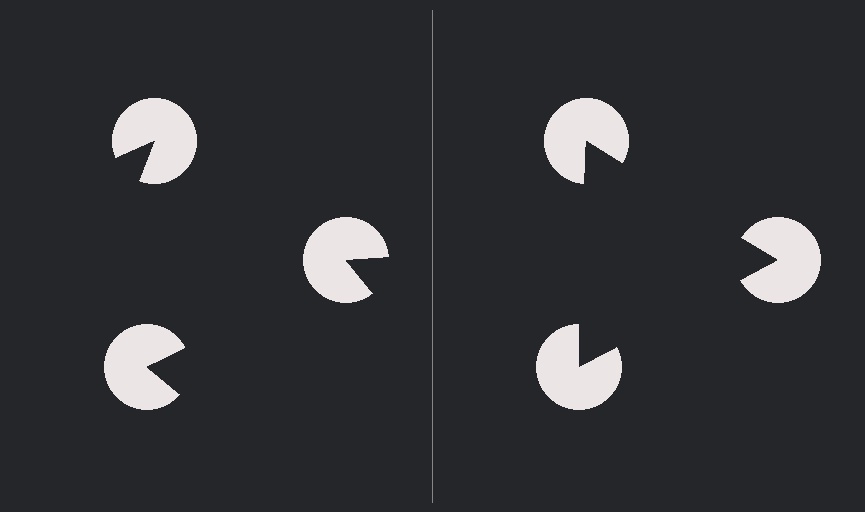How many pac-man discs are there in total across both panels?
6 — 3 on each side.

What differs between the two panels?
The pac-man discs are positioned identically on both sides; only the wedge orientations differ. On the right they align to a triangle; on the left they are misaligned.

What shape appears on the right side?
An illusory triangle.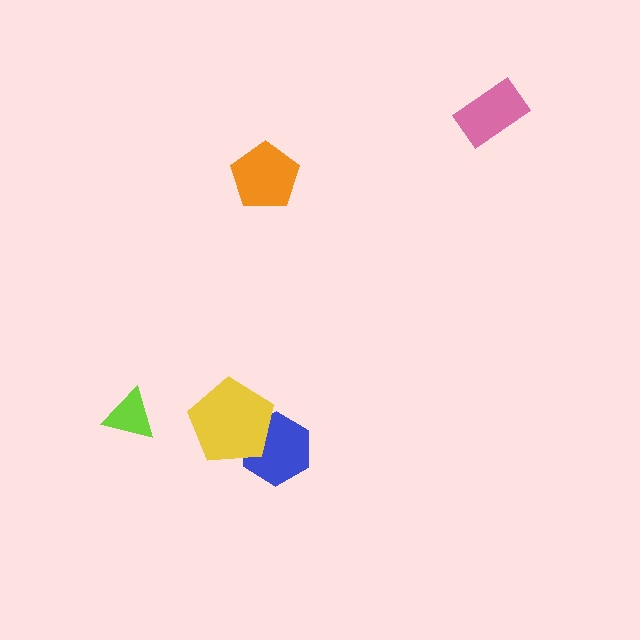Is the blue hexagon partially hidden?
Yes, it is partially covered by another shape.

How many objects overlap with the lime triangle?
0 objects overlap with the lime triangle.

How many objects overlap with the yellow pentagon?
1 object overlaps with the yellow pentagon.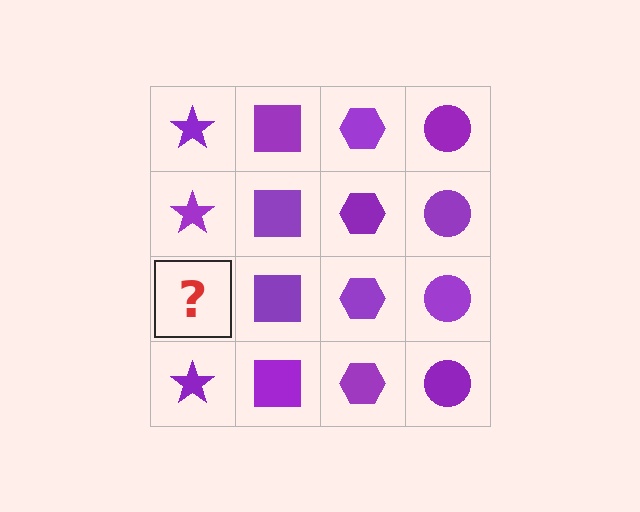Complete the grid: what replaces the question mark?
The question mark should be replaced with a purple star.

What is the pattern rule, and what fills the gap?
The rule is that each column has a consistent shape. The gap should be filled with a purple star.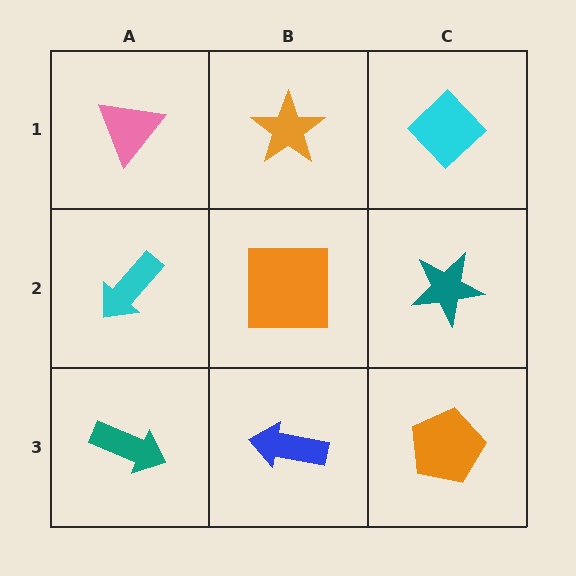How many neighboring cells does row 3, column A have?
2.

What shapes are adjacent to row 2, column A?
A pink triangle (row 1, column A), a teal arrow (row 3, column A), an orange square (row 2, column B).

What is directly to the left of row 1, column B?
A pink triangle.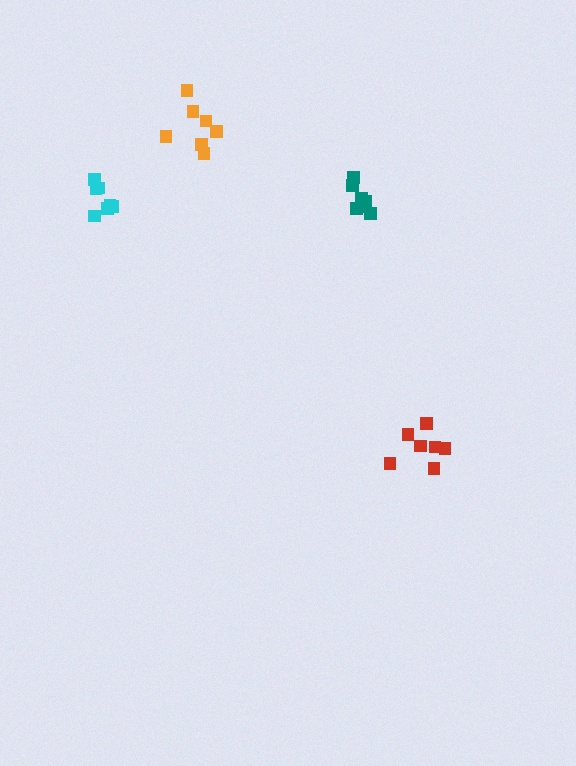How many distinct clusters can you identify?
There are 4 distinct clusters.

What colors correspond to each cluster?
The clusters are colored: teal, orange, red, cyan.